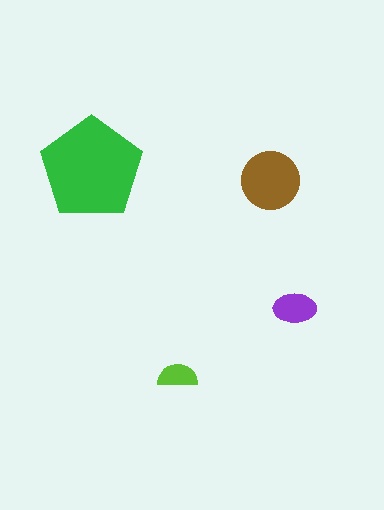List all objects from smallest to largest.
The lime semicircle, the purple ellipse, the brown circle, the green pentagon.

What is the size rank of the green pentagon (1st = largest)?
1st.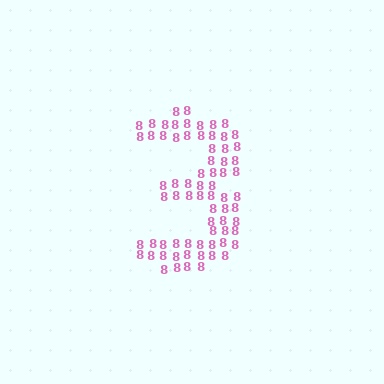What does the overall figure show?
The overall figure shows the digit 3.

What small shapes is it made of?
It is made of small digit 8's.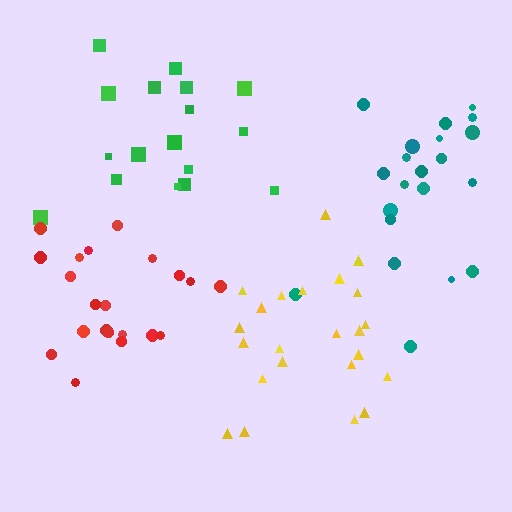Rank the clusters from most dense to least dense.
red, yellow, green, teal.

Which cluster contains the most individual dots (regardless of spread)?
Yellow (23).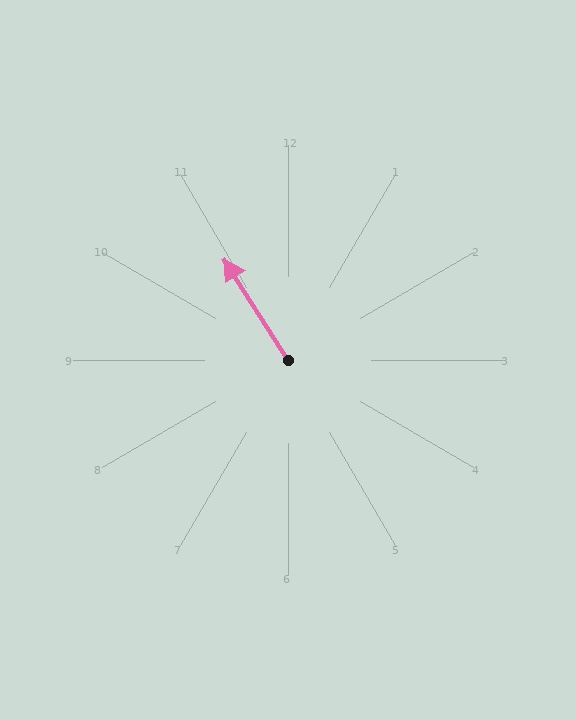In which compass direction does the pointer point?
Northwest.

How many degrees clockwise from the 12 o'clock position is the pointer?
Approximately 328 degrees.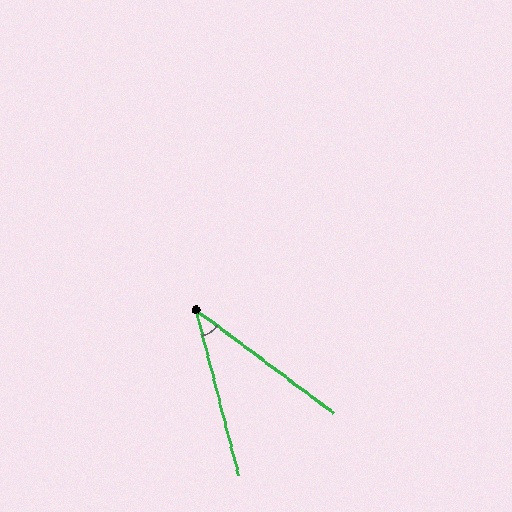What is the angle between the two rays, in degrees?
Approximately 39 degrees.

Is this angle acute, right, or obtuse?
It is acute.